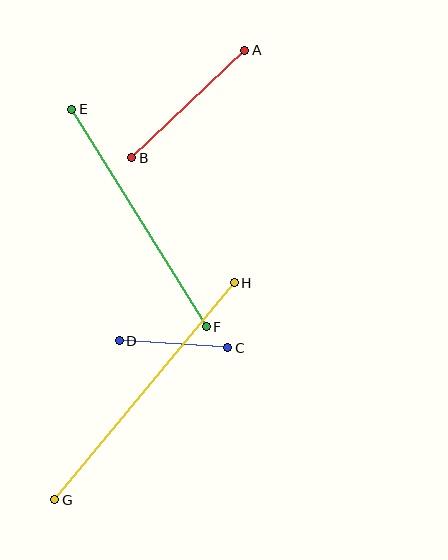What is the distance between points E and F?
The distance is approximately 255 pixels.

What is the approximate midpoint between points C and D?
The midpoint is at approximately (174, 344) pixels.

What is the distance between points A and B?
The distance is approximately 156 pixels.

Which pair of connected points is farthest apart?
Points G and H are farthest apart.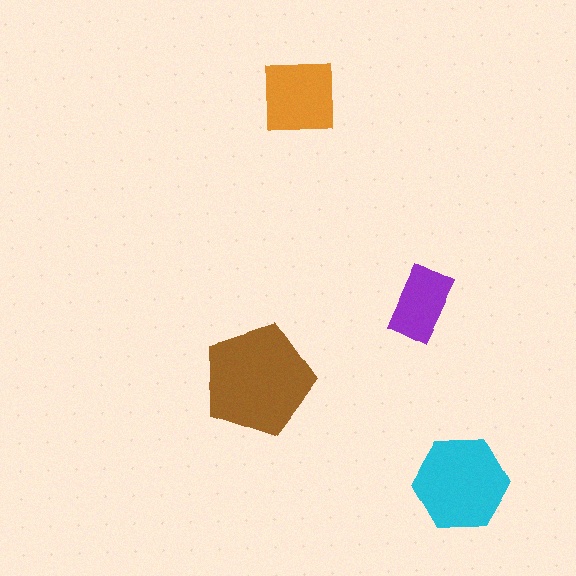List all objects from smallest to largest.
The purple rectangle, the orange square, the cyan hexagon, the brown pentagon.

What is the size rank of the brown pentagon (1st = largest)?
1st.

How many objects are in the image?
There are 4 objects in the image.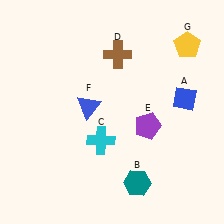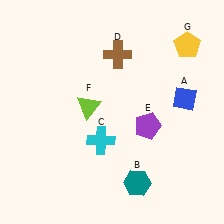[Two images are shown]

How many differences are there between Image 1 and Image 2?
There is 1 difference between the two images.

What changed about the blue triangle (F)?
In Image 1, F is blue. In Image 2, it changed to lime.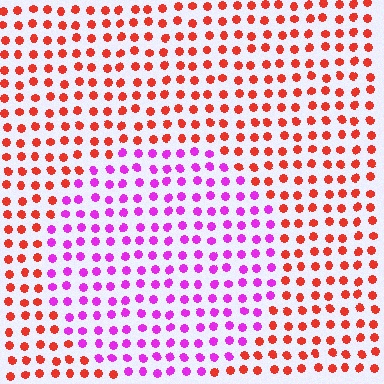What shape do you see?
I see a circle.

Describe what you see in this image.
The image is filled with small red elements in a uniform arrangement. A circle-shaped region is visible where the elements are tinted to a slightly different hue, forming a subtle color boundary.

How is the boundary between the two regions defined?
The boundary is defined purely by a slight shift in hue (about 64 degrees). Spacing, size, and orientation are identical on both sides.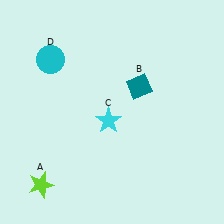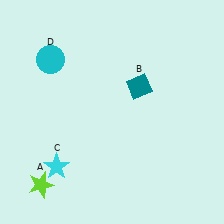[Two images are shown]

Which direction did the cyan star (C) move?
The cyan star (C) moved left.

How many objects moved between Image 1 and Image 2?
1 object moved between the two images.